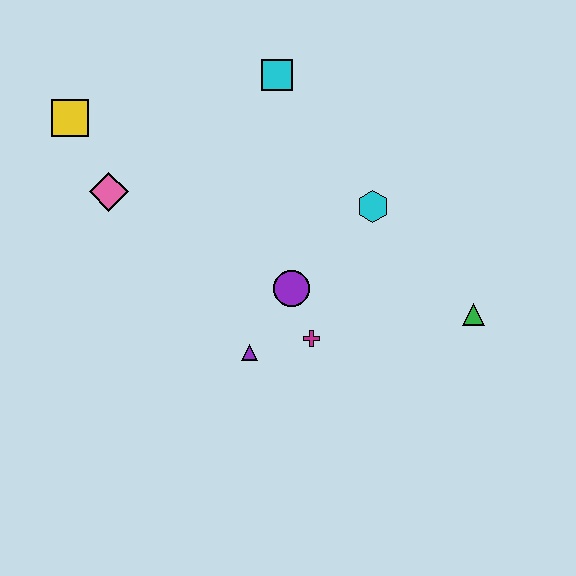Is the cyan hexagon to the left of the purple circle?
No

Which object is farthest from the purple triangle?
The yellow square is farthest from the purple triangle.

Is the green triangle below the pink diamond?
Yes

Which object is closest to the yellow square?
The pink diamond is closest to the yellow square.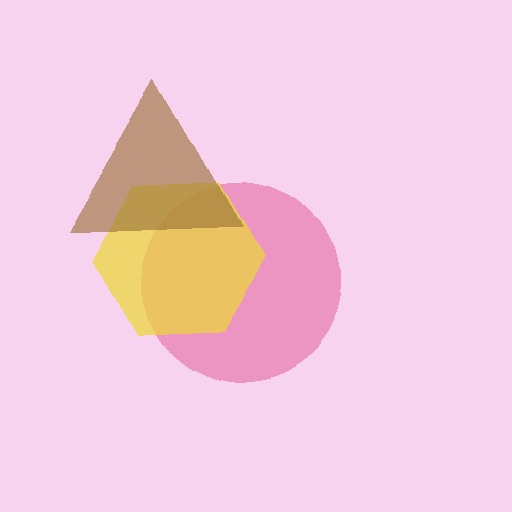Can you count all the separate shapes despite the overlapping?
Yes, there are 3 separate shapes.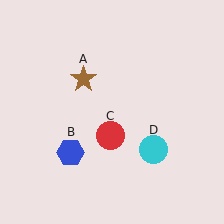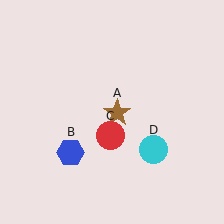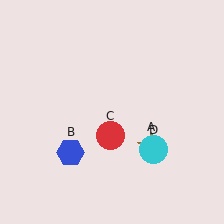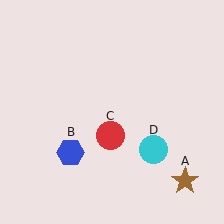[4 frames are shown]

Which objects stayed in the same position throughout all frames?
Blue hexagon (object B) and red circle (object C) and cyan circle (object D) remained stationary.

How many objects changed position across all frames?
1 object changed position: brown star (object A).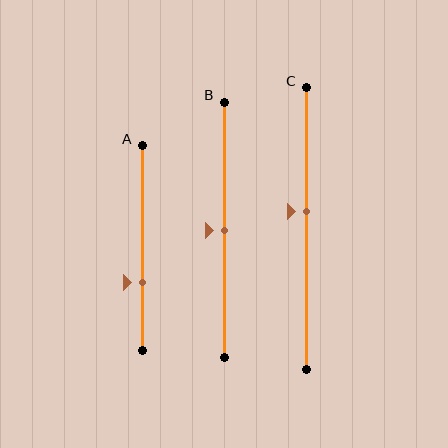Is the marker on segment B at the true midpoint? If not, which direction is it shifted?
Yes, the marker on segment B is at the true midpoint.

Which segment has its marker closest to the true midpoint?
Segment B has its marker closest to the true midpoint.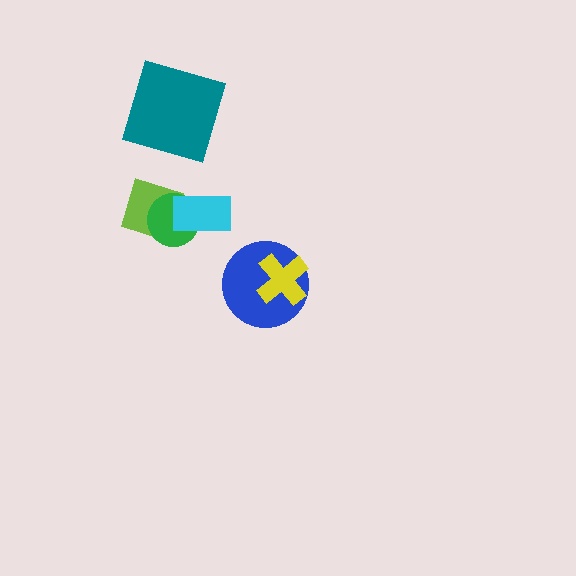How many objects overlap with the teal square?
0 objects overlap with the teal square.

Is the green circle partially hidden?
Yes, it is partially covered by another shape.